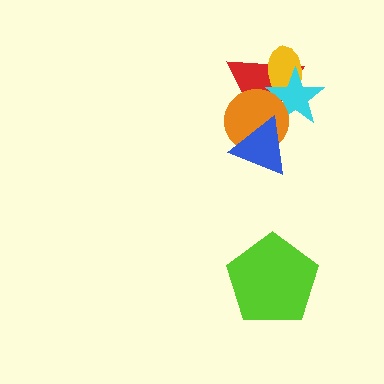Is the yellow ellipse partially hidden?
Yes, it is partially covered by another shape.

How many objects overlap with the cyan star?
3 objects overlap with the cyan star.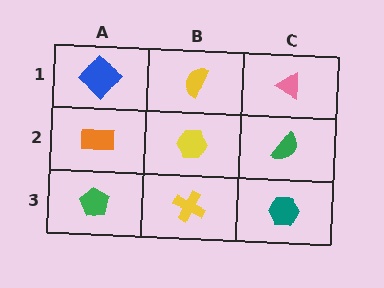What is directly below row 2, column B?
A yellow cross.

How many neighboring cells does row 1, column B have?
3.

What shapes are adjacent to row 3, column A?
An orange rectangle (row 2, column A), a yellow cross (row 3, column B).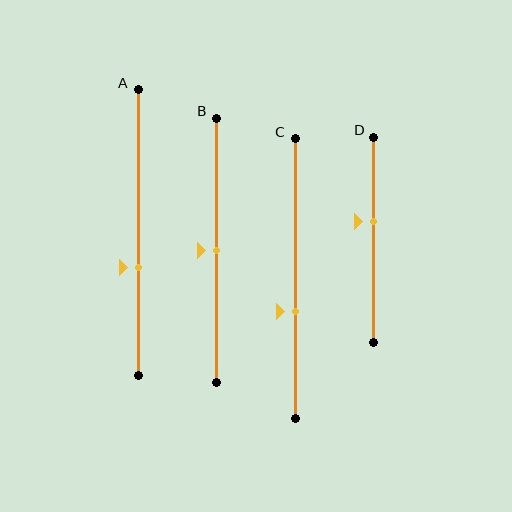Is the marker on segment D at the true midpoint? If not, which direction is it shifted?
No, the marker on segment D is shifted upward by about 9% of the segment length.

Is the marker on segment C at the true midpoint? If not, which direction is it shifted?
No, the marker on segment C is shifted downward by about 12% of the segment length.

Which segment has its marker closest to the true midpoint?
Segment B has its marker closest to the true midpoint.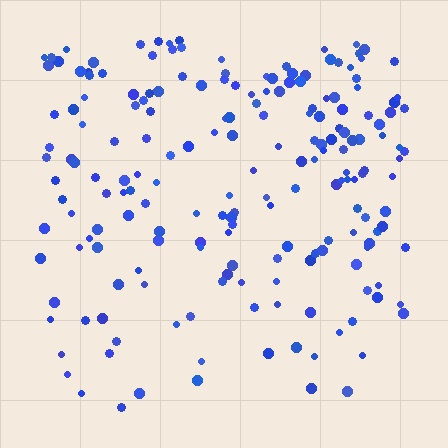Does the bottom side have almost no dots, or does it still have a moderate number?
Still a moderate number, just noticeably fewer than the top.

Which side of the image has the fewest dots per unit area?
The bottom.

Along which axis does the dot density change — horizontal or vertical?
Vertical.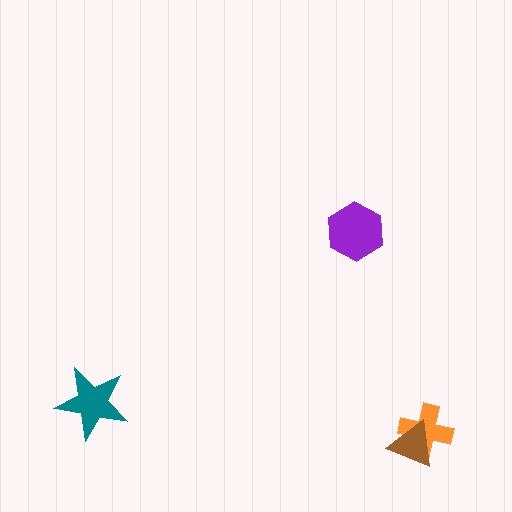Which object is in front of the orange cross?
The brown triangle is in front of the orange cross.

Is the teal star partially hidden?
No, no other shape covers it.